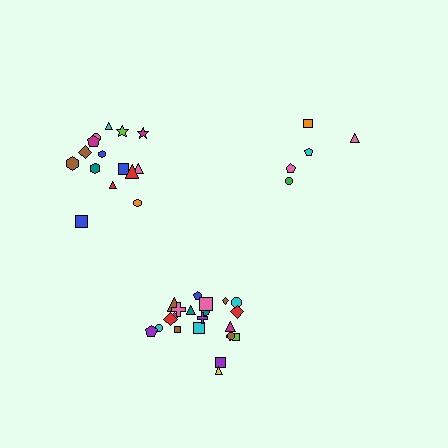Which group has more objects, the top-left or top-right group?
The top-left group.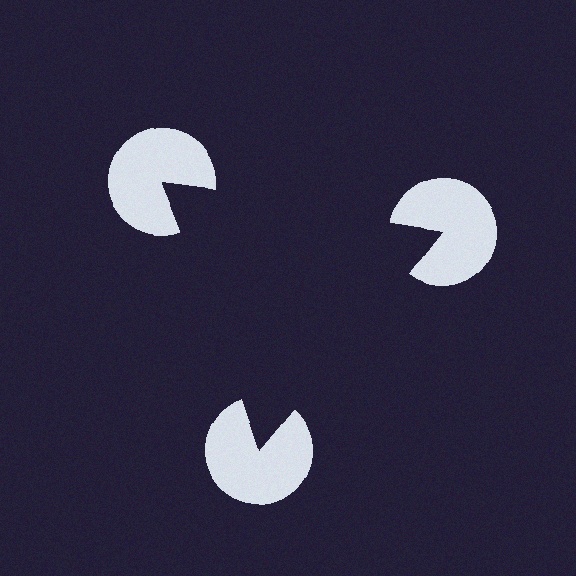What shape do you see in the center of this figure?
An illusory triangle — its edges are inferred from the aligned wedge cuts in the pac-man discs, not physically drawn.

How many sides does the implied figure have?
3 sides.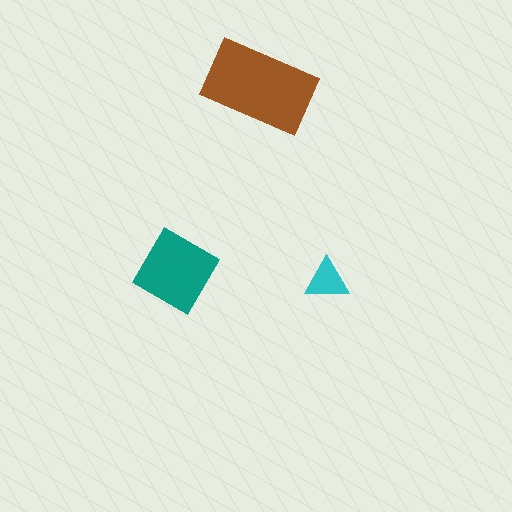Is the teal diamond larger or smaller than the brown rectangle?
Smaller.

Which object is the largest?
The brown rectangle.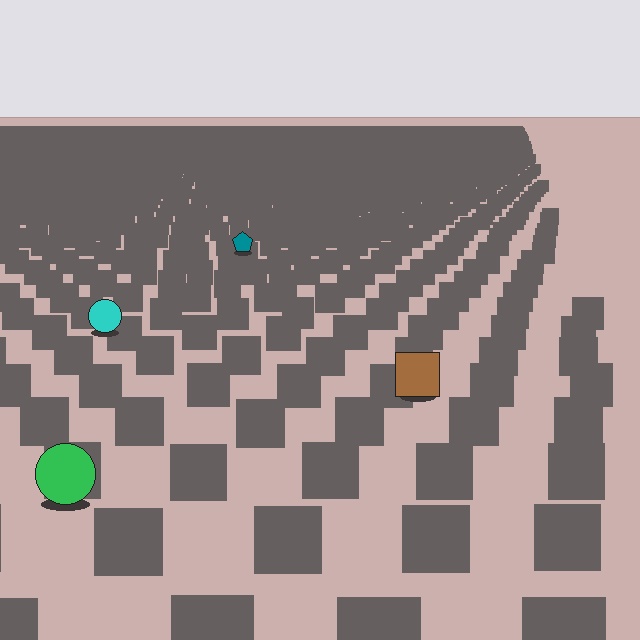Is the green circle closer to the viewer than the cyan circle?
Yes. The green circle is closer — you can tell from the texture gradient: the ground texture is coarser near it.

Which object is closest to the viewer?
The green circle is closest. The texture marks near it are larger and more spread out.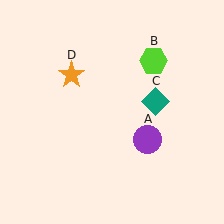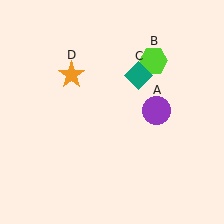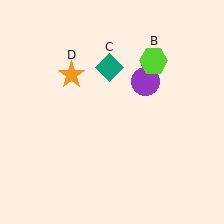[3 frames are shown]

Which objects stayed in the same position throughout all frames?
Lime hexagon (object B) and orange star (object D) remained stationary.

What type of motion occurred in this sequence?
The purple circle (object A), teal diamond (object C) rotated counterclockwise around the center of the scene.